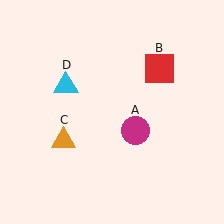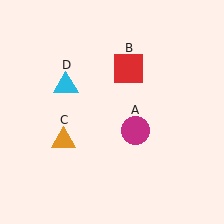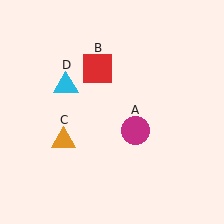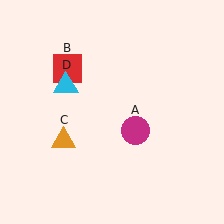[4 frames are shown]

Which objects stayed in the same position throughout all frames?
Magenta circle (object A) and orange triangle (object C) and cyan triangle (object D) remained stationary.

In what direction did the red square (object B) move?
The red square (object B) moved left.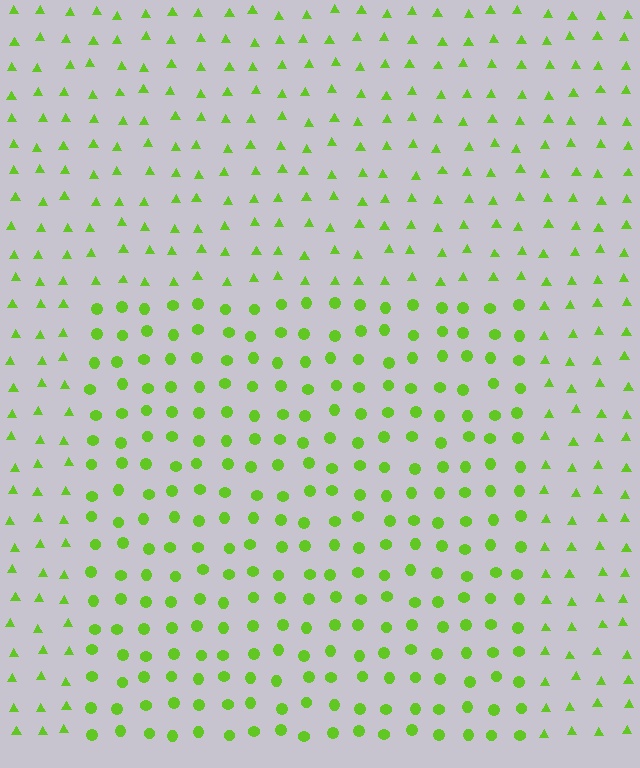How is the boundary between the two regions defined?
The boundary is defined by a change in element shape: circles inside vs. triangles outside. All elements share the same color and spacing.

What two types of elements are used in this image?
The image uses circles inside the rectangle region and triangles outside it.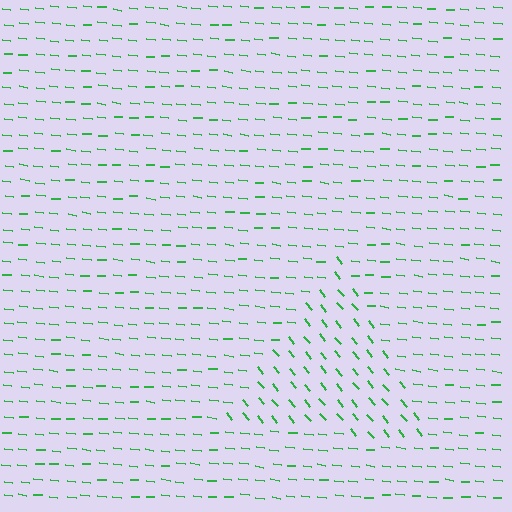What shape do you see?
I see a triangle.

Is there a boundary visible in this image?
Yes, there is a texture boundary formed by a change in line orientation.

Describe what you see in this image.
The image is filled with small green line segments. A triangle region in the image has lines oriented differently from the surrounding lines, creating a visible texture boundary.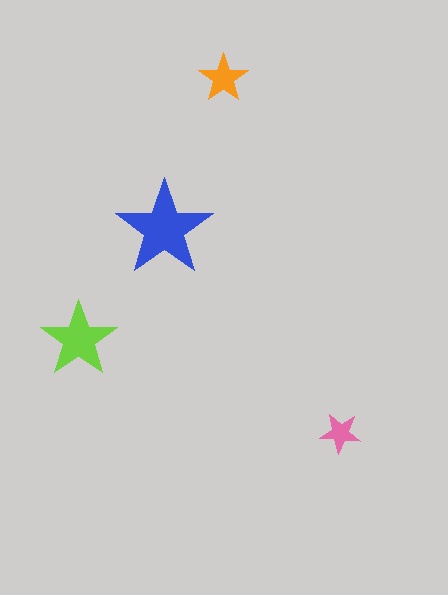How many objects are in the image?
There are 4 objects in the image.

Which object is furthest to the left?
The lime star is leftmost.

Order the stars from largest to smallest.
the blue one, the lime one, the orange one, the pink one.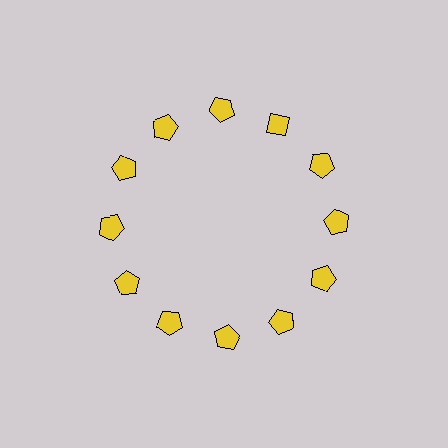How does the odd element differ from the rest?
It has a different shape: diamond instead of pentagon.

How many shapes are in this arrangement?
There are 12 shapes arranged in a ring pattern.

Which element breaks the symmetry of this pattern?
The yellow diamond at roughly the 1 o'clock position breaks the symmetry. All other shapes are yellow pentagons.